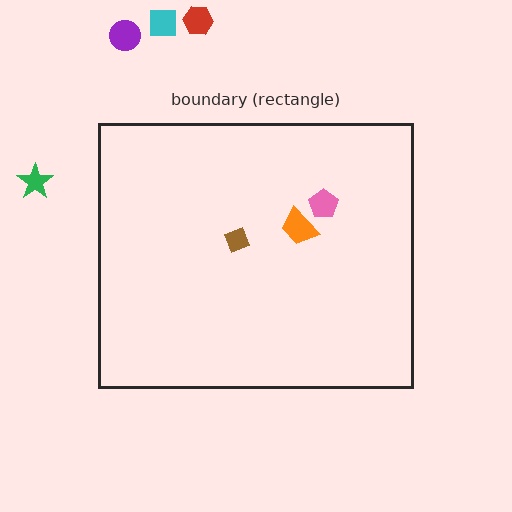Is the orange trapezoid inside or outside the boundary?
Inside.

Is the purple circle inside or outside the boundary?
Outside.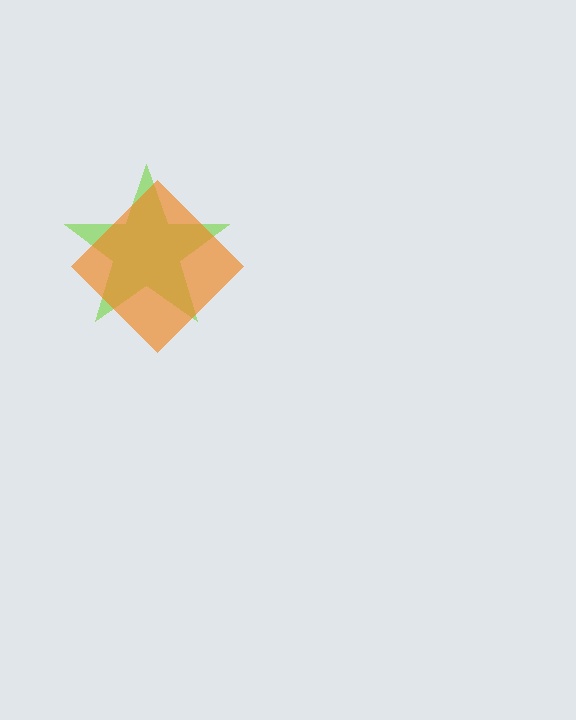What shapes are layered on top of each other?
The layered shapes are: a lime star, an orange diamond.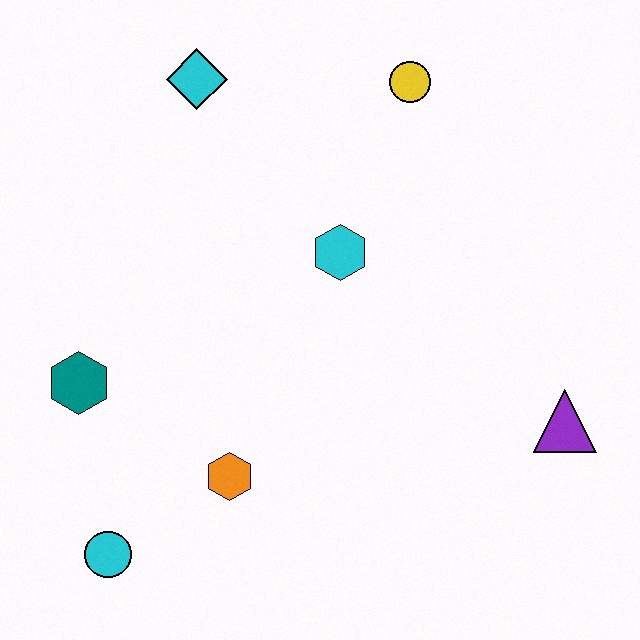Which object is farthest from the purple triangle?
The cyan diamond is farthest from the purple triangle.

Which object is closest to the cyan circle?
The orange hexagon is closest to the cyan circle.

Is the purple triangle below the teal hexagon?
Yes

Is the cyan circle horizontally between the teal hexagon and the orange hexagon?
Yes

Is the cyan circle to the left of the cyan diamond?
Yes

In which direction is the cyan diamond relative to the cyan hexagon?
The cyan diamond is above the cyan hexagon.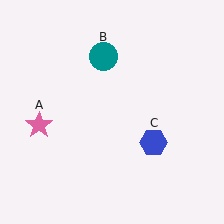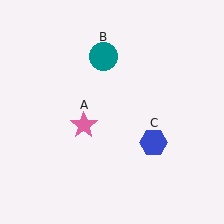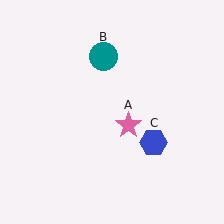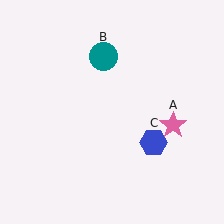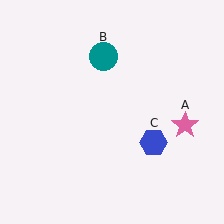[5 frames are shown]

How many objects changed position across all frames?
1 object changed position: pink star (object A).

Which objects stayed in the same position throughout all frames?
Teal circle (object B) and blue hexagon (object C) remained stationary.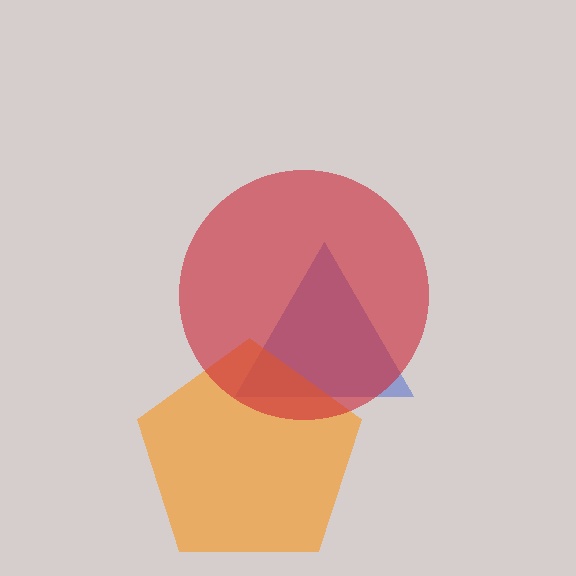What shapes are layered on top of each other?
The layered shapes are: a blue triangle, an orange pentagon, a red circle.